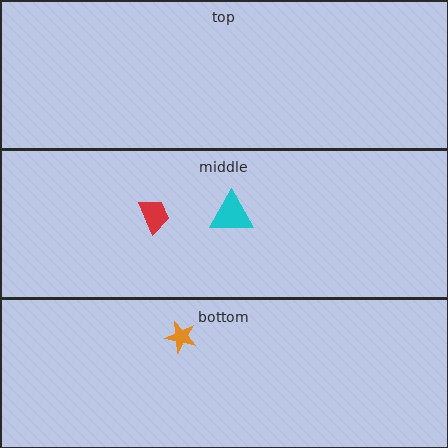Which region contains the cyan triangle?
The middle region.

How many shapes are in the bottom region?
1.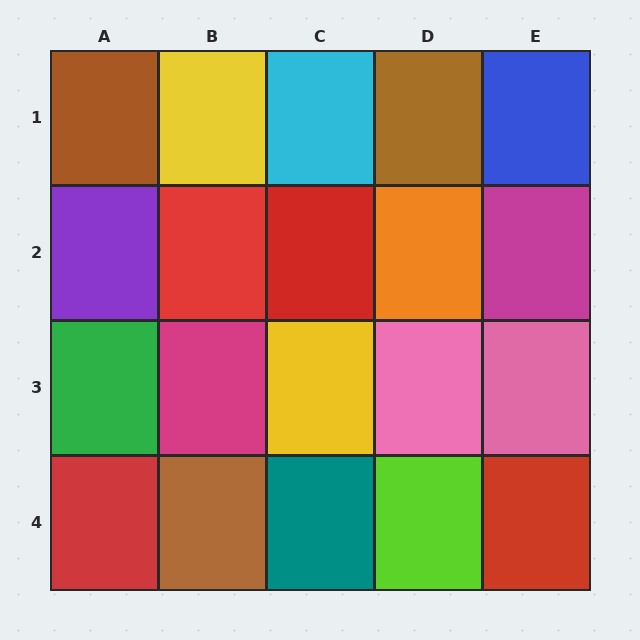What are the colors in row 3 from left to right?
Green, magenta, yellow, pink, pink.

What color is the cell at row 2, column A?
Purple.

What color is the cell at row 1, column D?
Brown.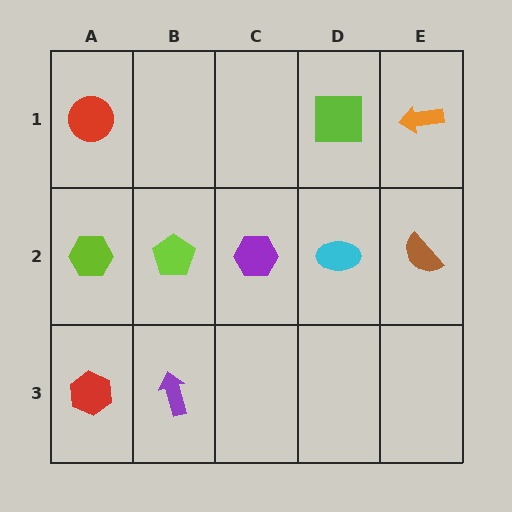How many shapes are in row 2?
5 shapes.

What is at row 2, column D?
A cyan ellipse.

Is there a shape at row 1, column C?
No, that cell is empty.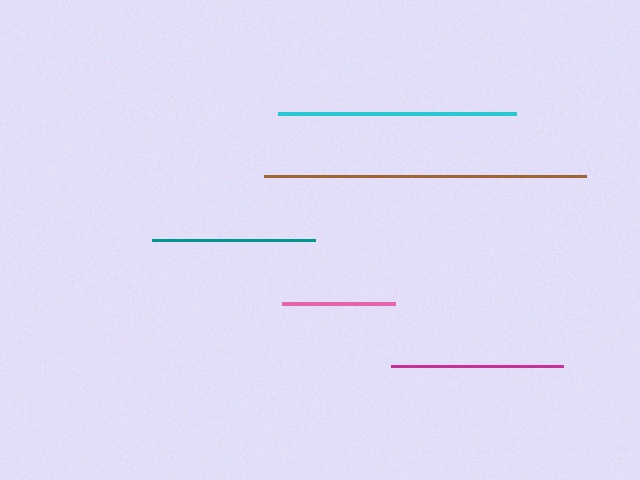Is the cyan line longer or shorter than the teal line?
The cyan line is longer than the teal line.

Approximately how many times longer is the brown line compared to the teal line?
The brown line is approximately 2.0 times the length of the teal line.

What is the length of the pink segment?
The pink segment is approximately 113 pixels long.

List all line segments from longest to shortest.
From longest to shortest: brown, cyan, magenta, teal, pink.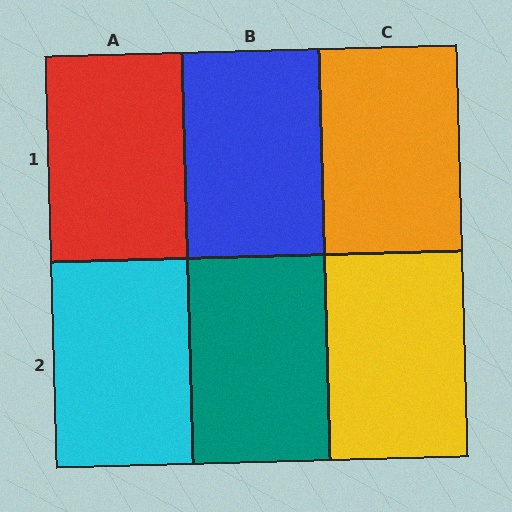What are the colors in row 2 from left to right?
Cyan, teal, yellow.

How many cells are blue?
1 cell is blue.